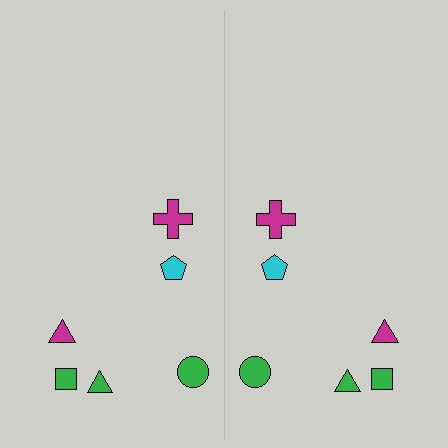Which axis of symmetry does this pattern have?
The pattern has a vertical axis of symmetry running through the center of the image.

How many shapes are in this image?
There are 12 shapes in this image.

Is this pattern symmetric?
Yes, this pattern has bilateral (reflection) symmetry.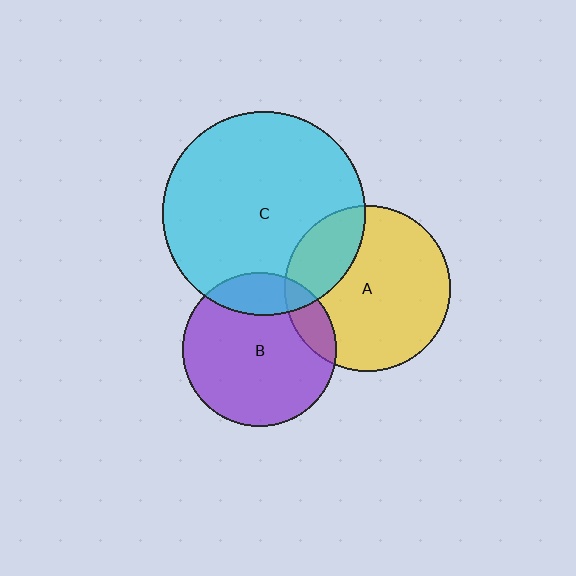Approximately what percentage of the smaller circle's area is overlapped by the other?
Approximately 15%.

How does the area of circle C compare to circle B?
Approximately 1.7 times.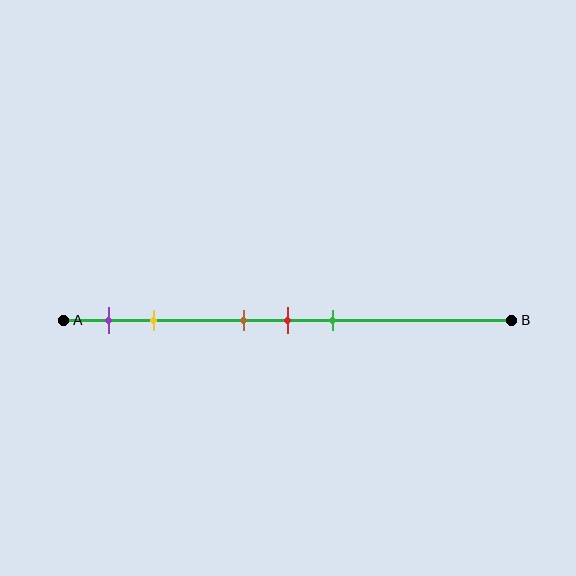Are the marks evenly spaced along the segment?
No, the marks are not evenly spaced.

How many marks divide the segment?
There are 5 marks dividing the segment.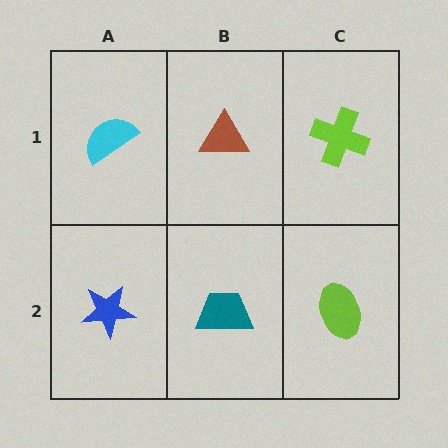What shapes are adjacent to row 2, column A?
A cyan semicircle (row 1, column A), a teal trapezoid (row 2, column B).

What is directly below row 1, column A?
A blue star.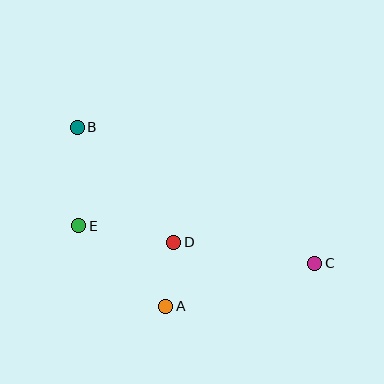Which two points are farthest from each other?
Points B and C are farthest from each other.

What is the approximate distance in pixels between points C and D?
The distance between C and D is approximately 143 pixels.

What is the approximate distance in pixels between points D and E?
The distance between D and E is approximately 96 pixels.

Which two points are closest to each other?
Points A and D are closest to each other.